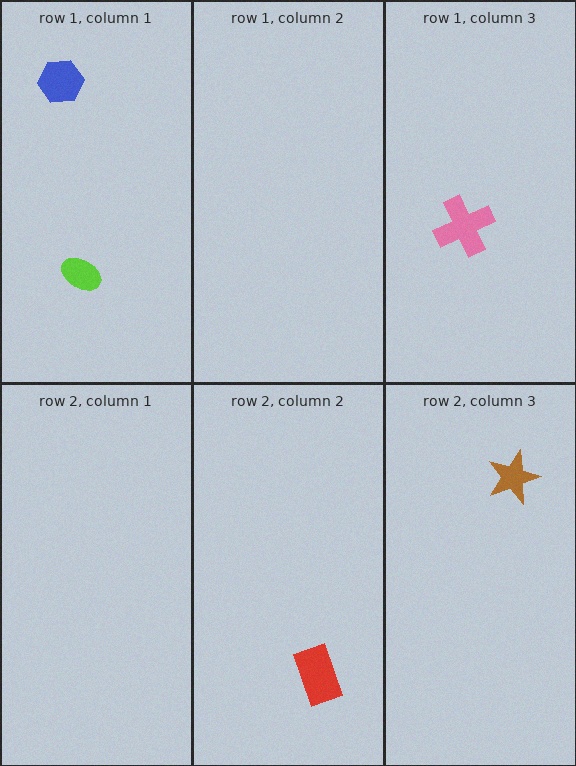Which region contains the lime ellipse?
The row 1, column 1 region.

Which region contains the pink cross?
The row 1, column 3 region.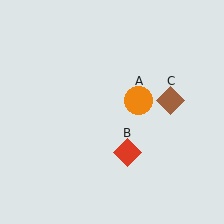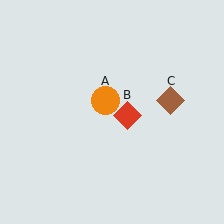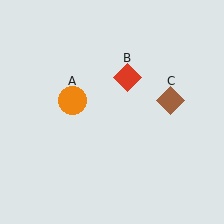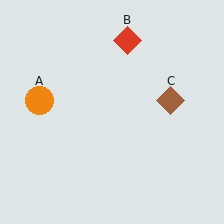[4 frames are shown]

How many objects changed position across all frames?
2 objects changed position: orange circle (object A), red diamond (object B).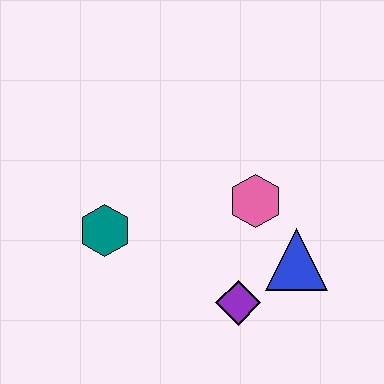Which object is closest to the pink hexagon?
The blue triangle is closest to the pink hexagon.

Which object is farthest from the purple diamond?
The teal hexagon is farthest from the purple diamond.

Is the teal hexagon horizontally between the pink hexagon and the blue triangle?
No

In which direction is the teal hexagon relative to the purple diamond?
The teal hexagon is to the left of the purple diamond.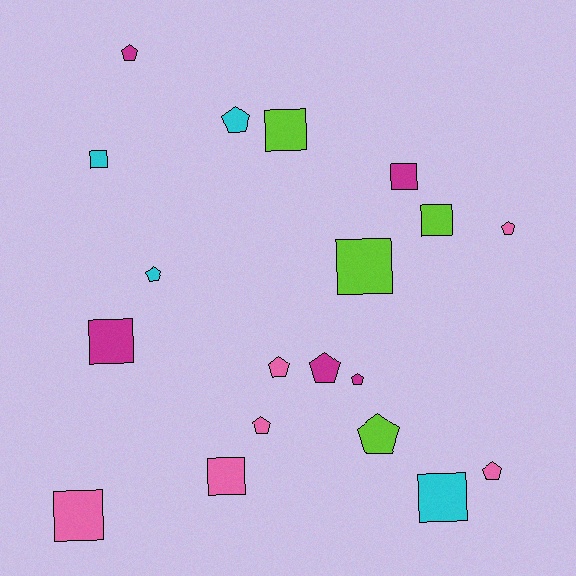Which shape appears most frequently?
Pentagon, with 10 objects.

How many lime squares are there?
There are 3 lime squares.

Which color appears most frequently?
Pink, with 6 objects.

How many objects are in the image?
There are 19 objects.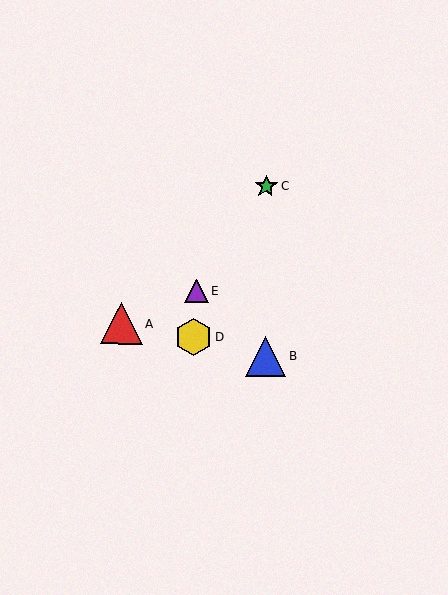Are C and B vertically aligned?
Yes, both are at x≈266.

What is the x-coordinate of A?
Object A is at x≈121.